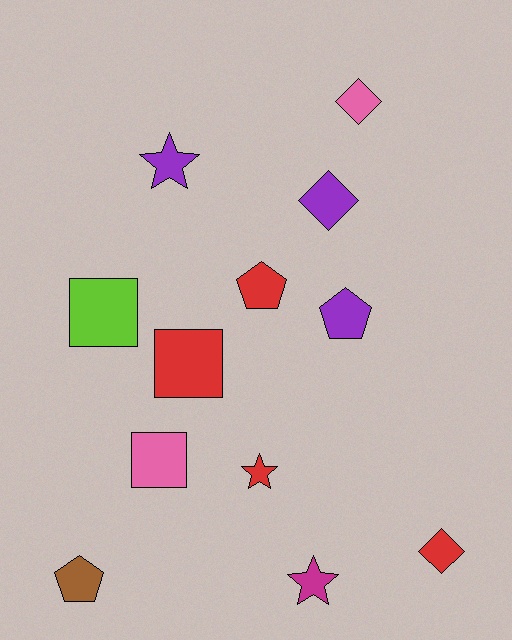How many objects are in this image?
There are 12 objects.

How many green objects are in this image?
There are no green objects.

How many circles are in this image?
There are no circles.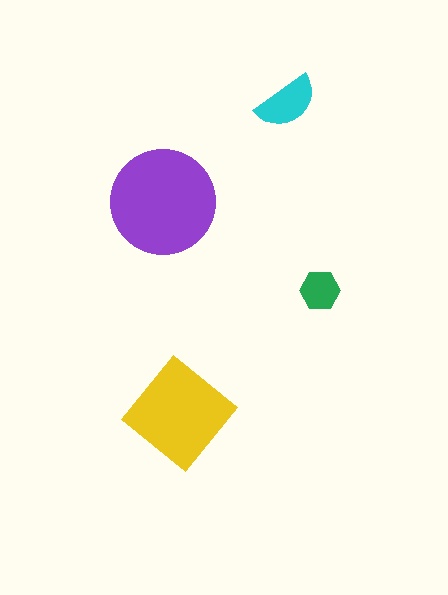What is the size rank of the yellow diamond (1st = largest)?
2nd.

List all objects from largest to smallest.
The purple circle, the yellow diamond, the cyan semicircle, the green hexagon.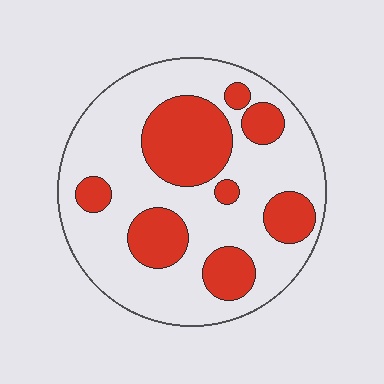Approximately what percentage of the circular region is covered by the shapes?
Approximately 30%.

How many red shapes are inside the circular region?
8.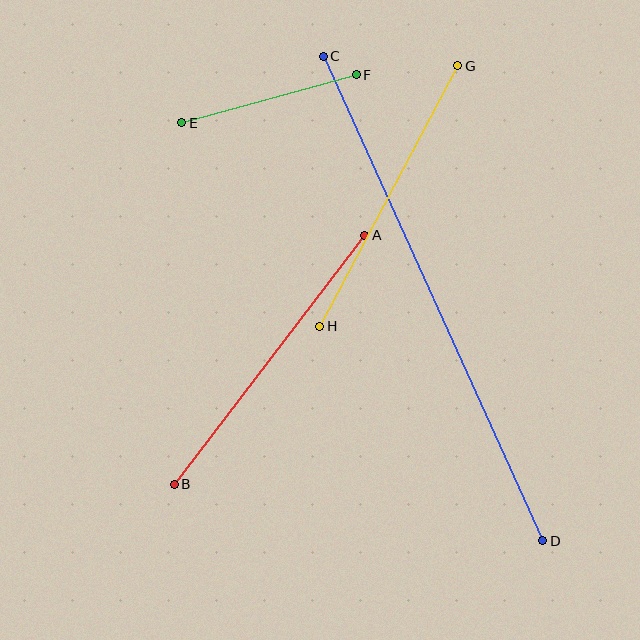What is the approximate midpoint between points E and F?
The midpoint is at approximately (269, 99) pixels.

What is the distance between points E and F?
The distance is approximately 180 pixels.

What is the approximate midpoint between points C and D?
The midpoint is at approximately (433, 299) pixels.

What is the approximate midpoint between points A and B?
The midpoint is at approximately (270, 360) pixels.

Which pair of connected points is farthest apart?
Points C and D are farthest apart.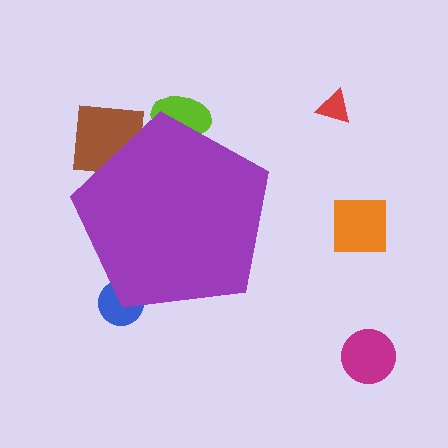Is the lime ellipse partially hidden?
Yes, the lime ellipse is partially hidden behind the purple pentagon.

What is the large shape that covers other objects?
A purple pentagon.